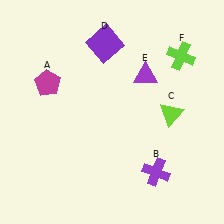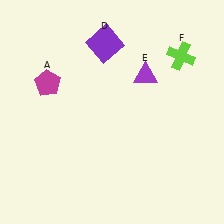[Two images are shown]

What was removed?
The purple cross (B), the lime triangle (C) were removed in Image 2.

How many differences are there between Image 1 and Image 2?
There are 2 differences between the two images.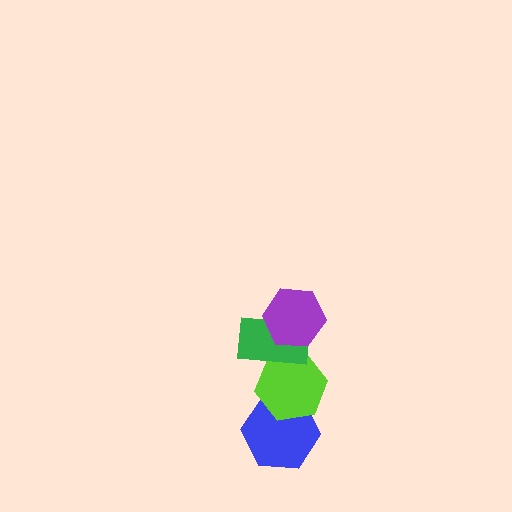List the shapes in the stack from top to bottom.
From top to bottom: the purple hexagon, the green rectangle, the lime hexagon, the blue hexagon.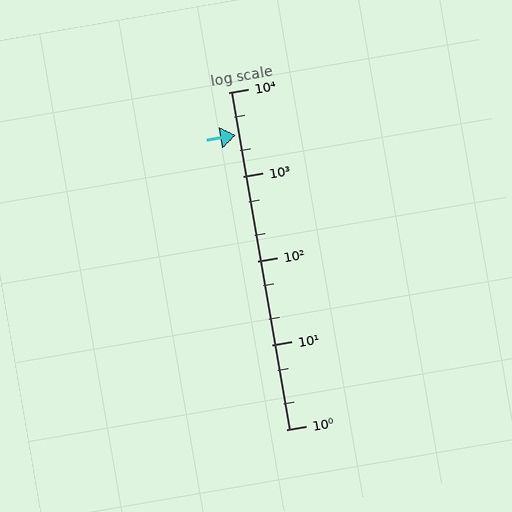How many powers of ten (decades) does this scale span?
The scale spans 4 decades, from 1 to 10000.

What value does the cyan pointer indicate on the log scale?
The pointer indicates approximately 3100.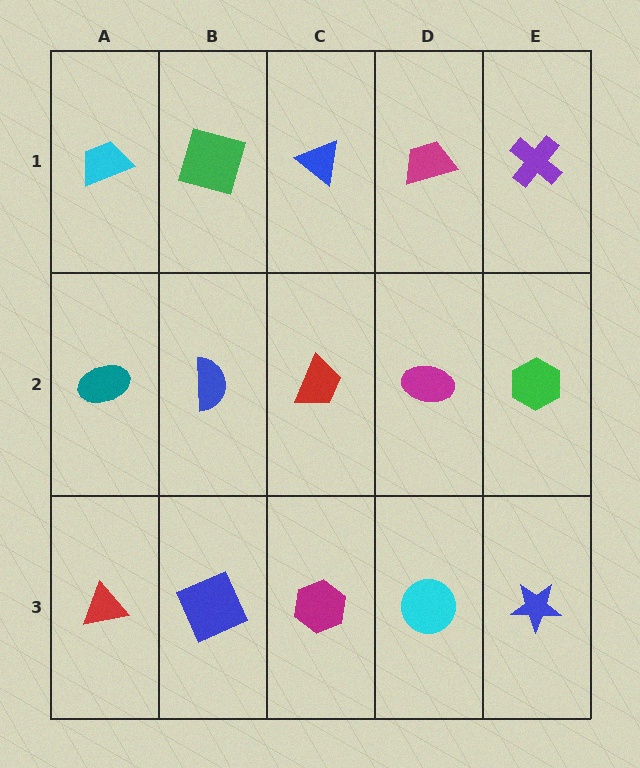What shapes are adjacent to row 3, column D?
A magenta ellipse (row 2, column D), a magenta hexagon (row 3, column C), a blue star (row 3, column E).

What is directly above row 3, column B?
A blue semicircle.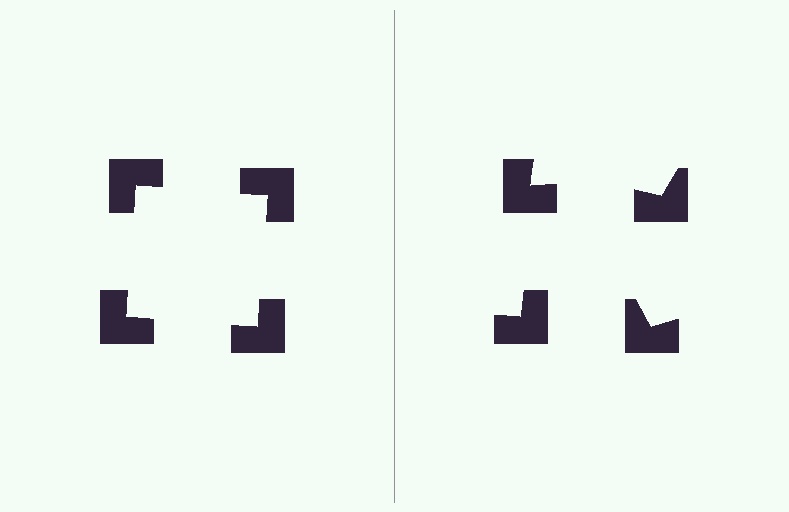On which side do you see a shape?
An illusory square appears on the left side. On the right side the wedge cuts are rotated, so no coherent shape forms.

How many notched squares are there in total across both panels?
8 — 4 on each side.